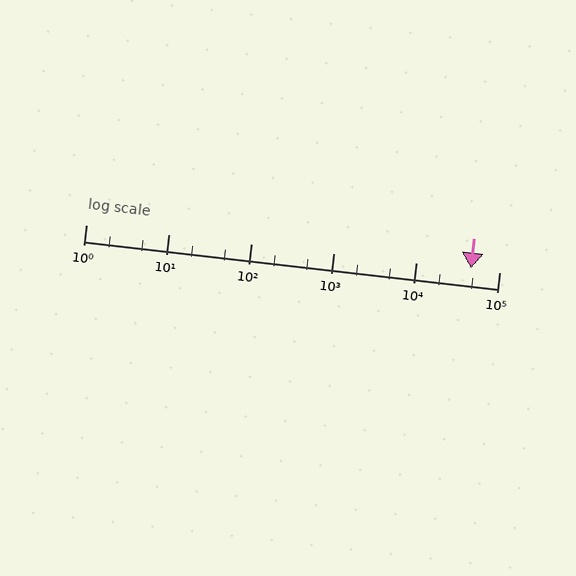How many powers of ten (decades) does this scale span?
The scale spans 5 decades, from 1 to 100000.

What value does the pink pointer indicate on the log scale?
The pointer indicates approximately 45000.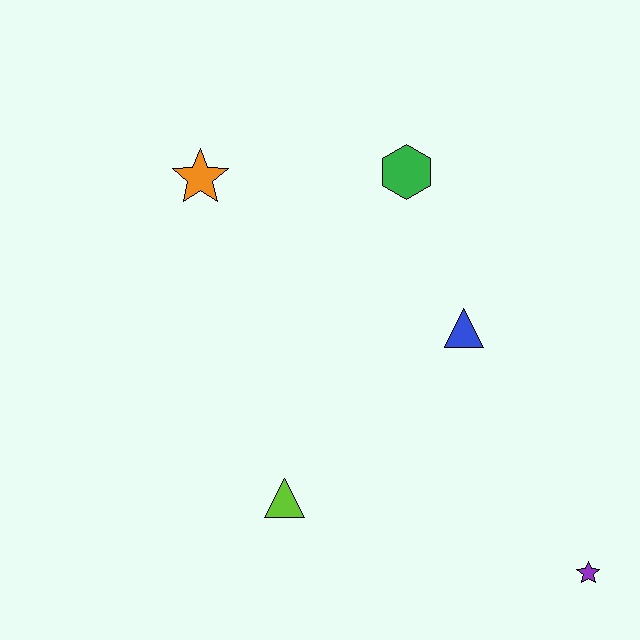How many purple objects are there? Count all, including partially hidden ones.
There is 1 purple object.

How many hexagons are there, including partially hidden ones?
There is 1 hexagon.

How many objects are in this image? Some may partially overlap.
There are 5 objects.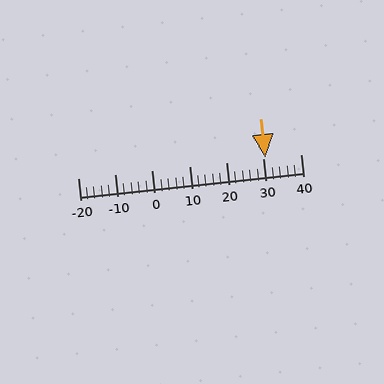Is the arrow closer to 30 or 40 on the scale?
The arrow is closer to 30.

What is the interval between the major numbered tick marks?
The major tick marks are spaced 10 units apart.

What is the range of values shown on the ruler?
The ruler shows values from -20 to 40.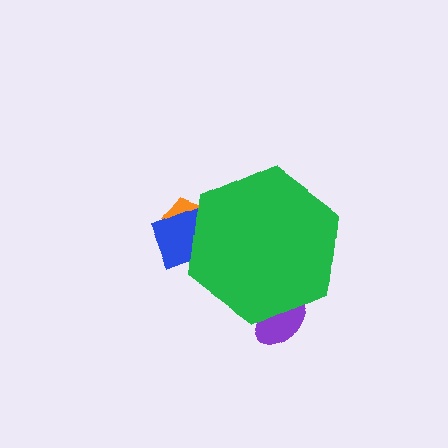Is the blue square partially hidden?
Yes, the blue square is partially hidden behind the green hexagon.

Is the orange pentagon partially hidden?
Yes, the orange pentagon is partially hidden behind the green hexagon.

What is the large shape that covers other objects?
A green hexagon.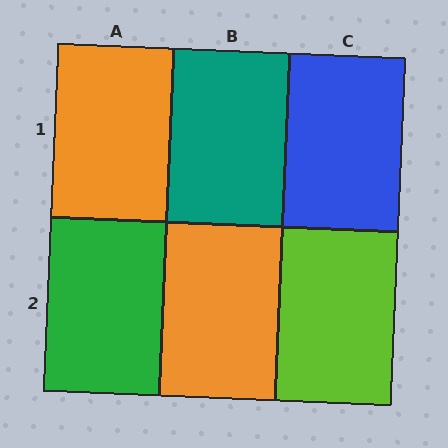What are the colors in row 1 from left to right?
Orange, teal, blue.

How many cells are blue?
1 cell is blue.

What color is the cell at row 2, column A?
Green.